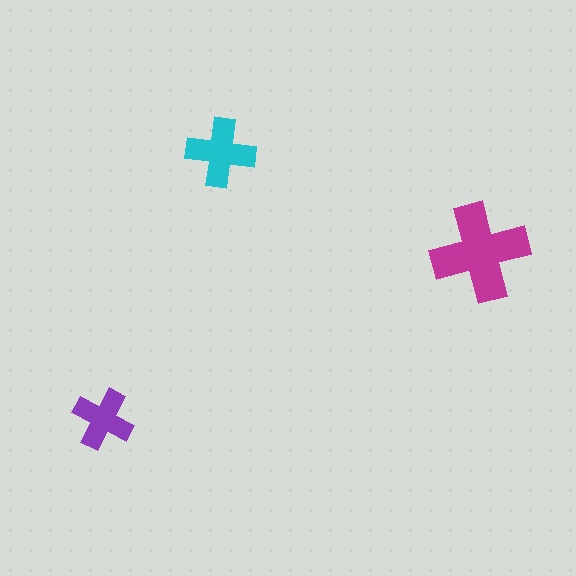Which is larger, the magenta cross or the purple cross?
The magenta one.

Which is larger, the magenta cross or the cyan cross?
The magenta one.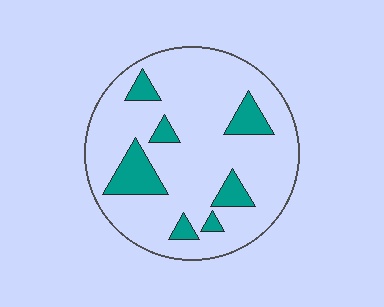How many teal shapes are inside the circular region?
7.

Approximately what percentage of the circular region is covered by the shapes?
Approximately 15%.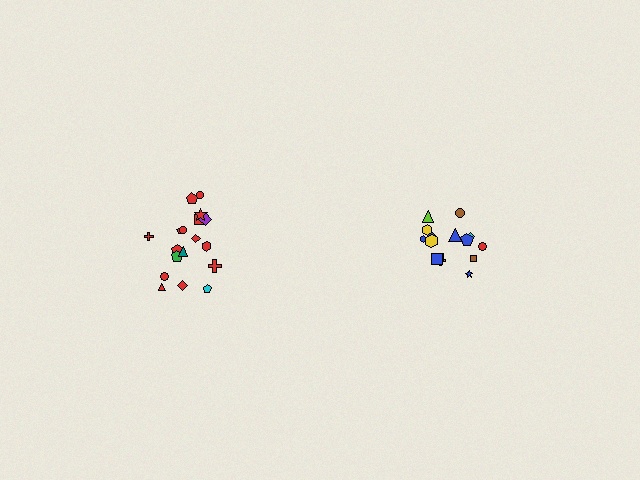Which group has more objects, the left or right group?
The left group.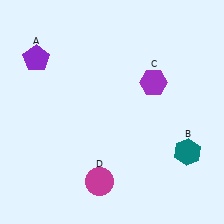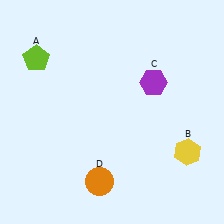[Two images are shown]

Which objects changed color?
A changed from purple to lime. B changed from teal to yellow. D changed from magenta to orange.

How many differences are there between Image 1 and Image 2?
There are 3 differences between the two images.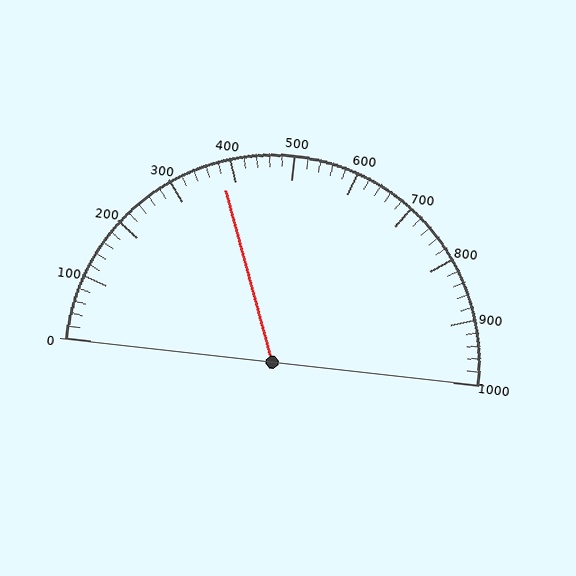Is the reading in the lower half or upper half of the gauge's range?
The reading is in the lower half of the range (0 to 1000).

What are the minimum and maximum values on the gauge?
The gauge ranges from 0 to 1000.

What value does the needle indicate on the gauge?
The needle indicates approximately 380.